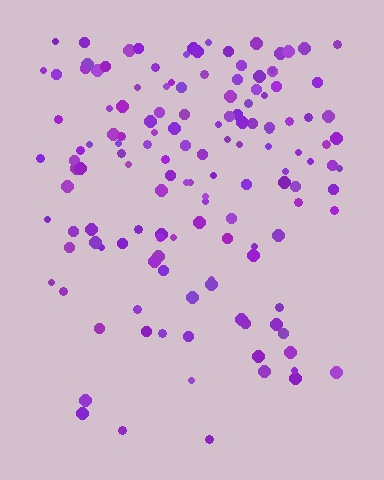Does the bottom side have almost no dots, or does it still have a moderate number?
Still a moderate number, just noticeably fewer than the top.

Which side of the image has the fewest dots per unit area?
The bottom.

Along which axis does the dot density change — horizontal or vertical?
Vertical.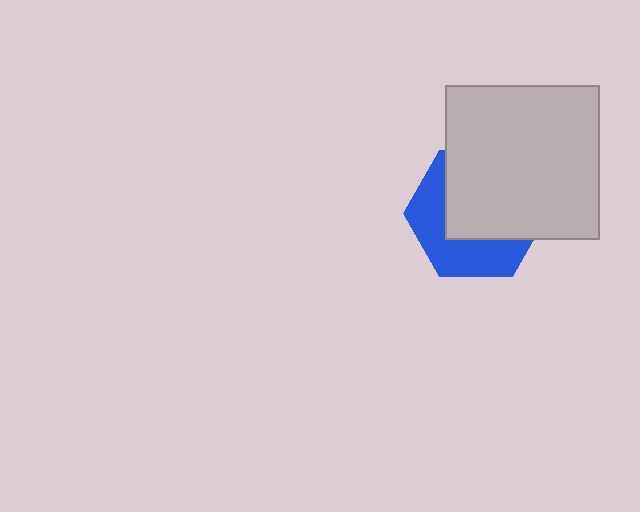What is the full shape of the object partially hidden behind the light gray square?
The partially hidden object is a blue hexagon.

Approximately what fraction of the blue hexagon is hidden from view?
Roughly 57% of the blue hexagon is hidden behind the light gray square.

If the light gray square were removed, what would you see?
You would see the complete blue hexagon.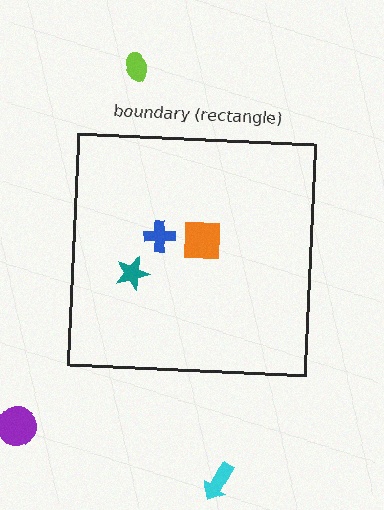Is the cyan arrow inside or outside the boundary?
Outside.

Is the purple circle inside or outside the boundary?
Outside.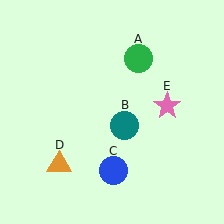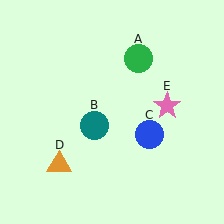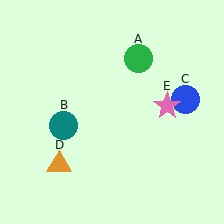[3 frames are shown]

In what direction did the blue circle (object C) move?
The blue circle (object C) moved up and to the right.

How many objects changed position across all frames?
2 objects changed position: teal circle (object B), blue circle (object C).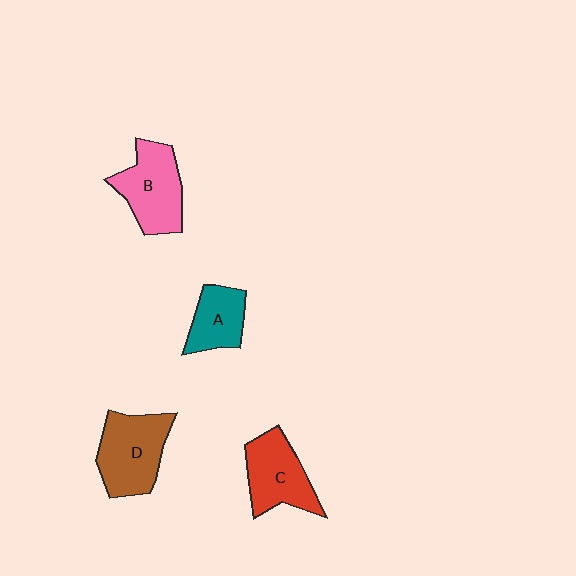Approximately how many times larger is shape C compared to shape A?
Approximately 1.4 times.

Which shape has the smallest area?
Shape A (teal).